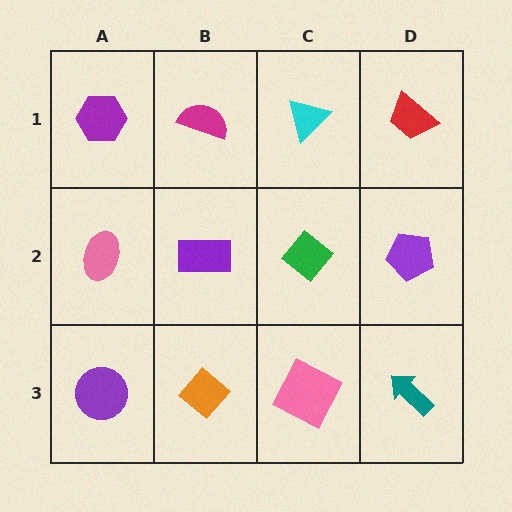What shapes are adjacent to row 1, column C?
A green diamond (row 2, column C), a magenta semicircle (row 1, column B), a red trapezoid (row 1, column D).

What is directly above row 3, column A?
A pink ellipse.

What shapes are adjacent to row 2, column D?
A red trapezoid (row 1, column D), a teal arrow (row 3, column D), a green diamond (row 2, column C).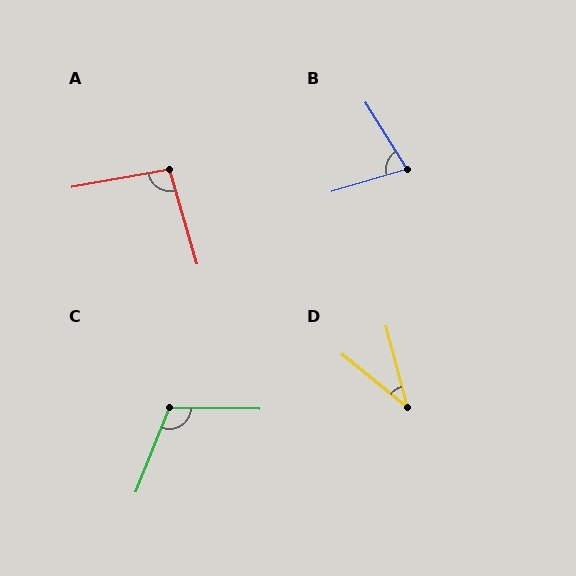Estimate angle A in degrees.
Approximately 96 degrees.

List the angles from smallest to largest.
D (36°), B (74°), A (96°), C (110°).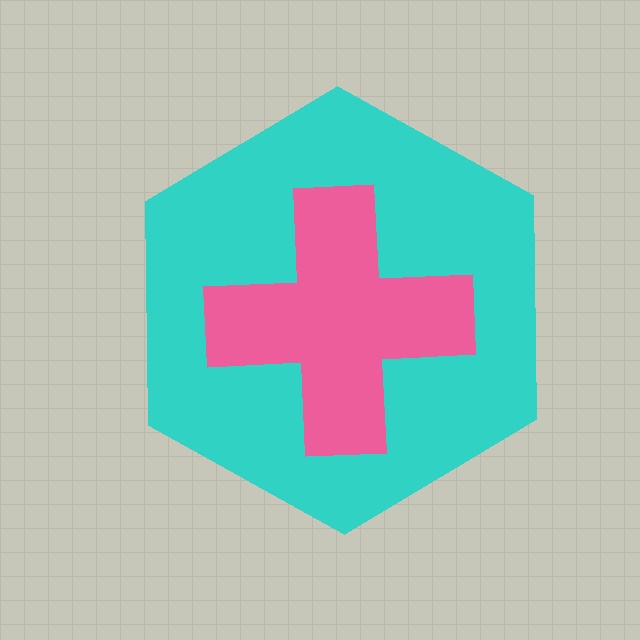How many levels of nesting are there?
2.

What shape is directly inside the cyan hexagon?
The pink cross.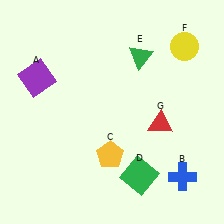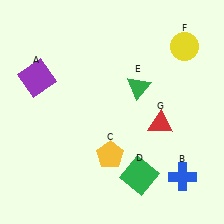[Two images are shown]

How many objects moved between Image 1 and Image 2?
1 object moved between the two images.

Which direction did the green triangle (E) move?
The green triangle (E) moved down.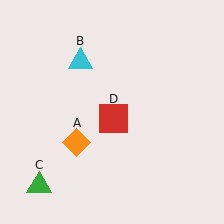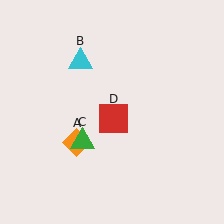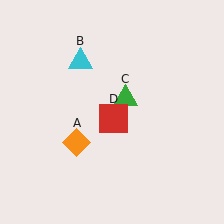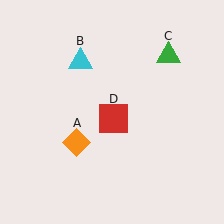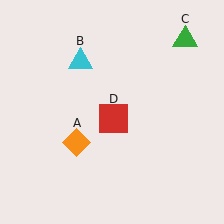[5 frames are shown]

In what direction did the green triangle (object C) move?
The green triangle (object C) moved up and to the right.